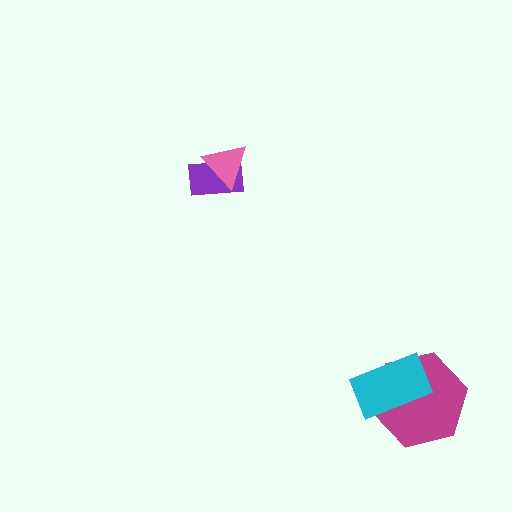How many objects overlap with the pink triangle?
1 object overlaps with the pink triangle.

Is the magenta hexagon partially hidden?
Yes, it is partially covered by another shape.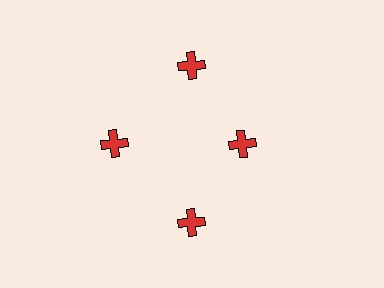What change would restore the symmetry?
The symmetry would be restored by moving it outward, back onto the ring so that all 4 crosses sit at equal angles and equal distance from the center.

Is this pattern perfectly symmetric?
No. The 4 red crosses are arranged in a ring, but one element near the 3 o'clock position is pulled inward toward the center, breaking the 4-fold rotational symmetry.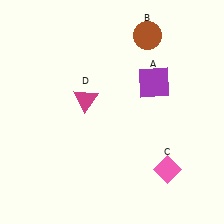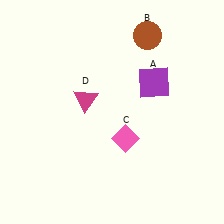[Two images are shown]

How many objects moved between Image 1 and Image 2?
1 object moved between the two images.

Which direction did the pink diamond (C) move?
The pink diamond (C) moved left.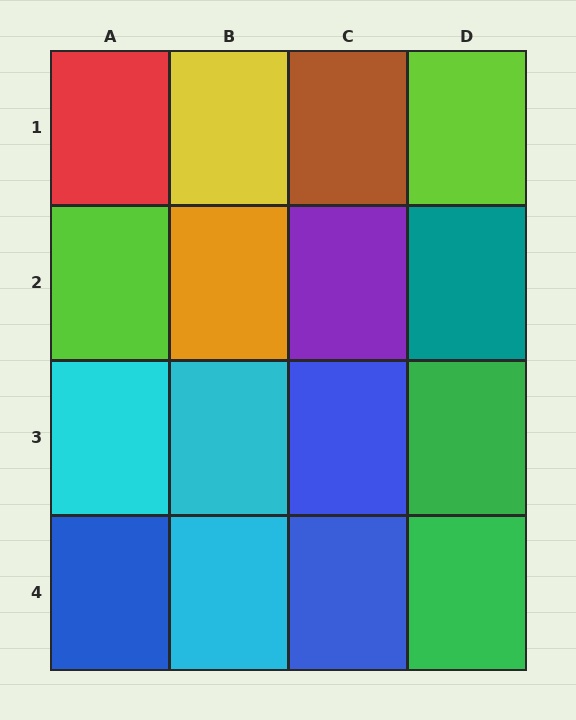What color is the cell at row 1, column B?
Yellow.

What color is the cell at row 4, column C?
Blue.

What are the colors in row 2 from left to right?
Lime, orange, purple, teal.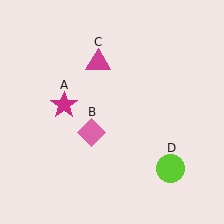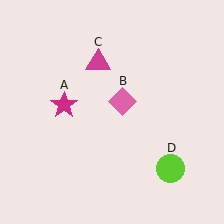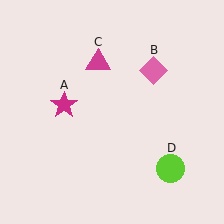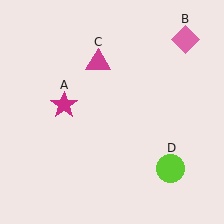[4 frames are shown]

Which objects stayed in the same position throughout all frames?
Magenta star (object A) and magenta triangle (object C) and lime circle (object D) remained stationary.